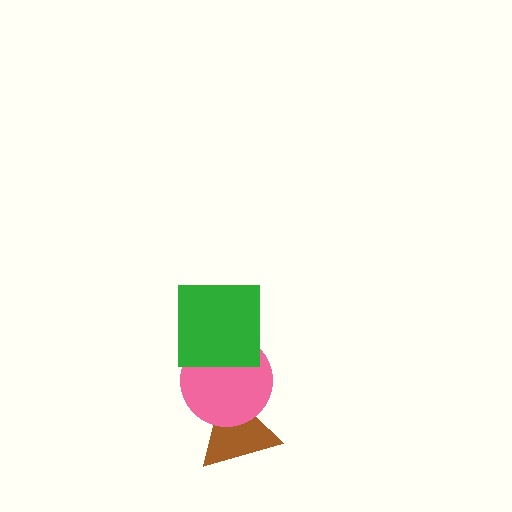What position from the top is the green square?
The green square is 1st from the top.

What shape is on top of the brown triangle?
The pink circle is on top of the brown triangle.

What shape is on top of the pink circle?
The green square is on top of the pink circle.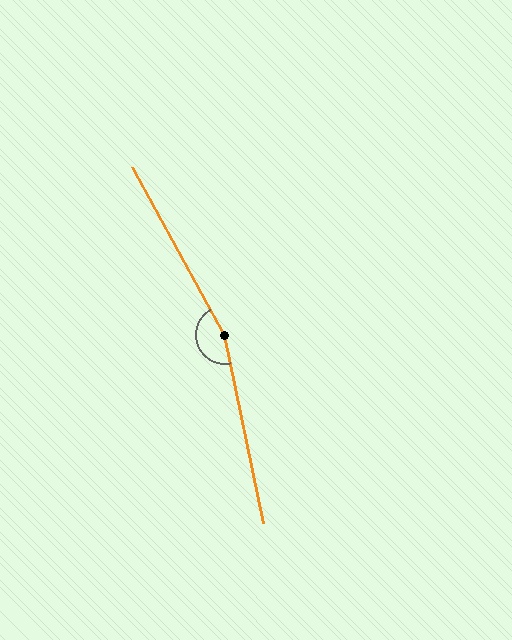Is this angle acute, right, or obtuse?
It is obtuse.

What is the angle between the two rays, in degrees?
Approximately 163 degrees.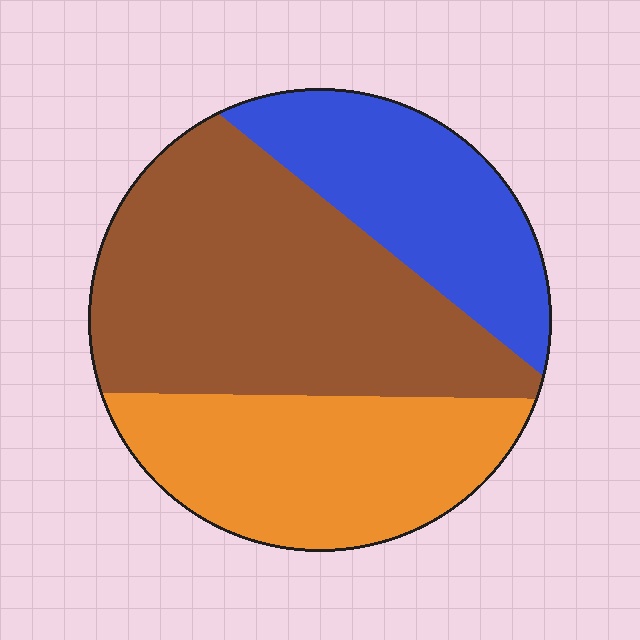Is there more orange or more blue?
Orange.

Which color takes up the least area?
Blue, at roughly 25%.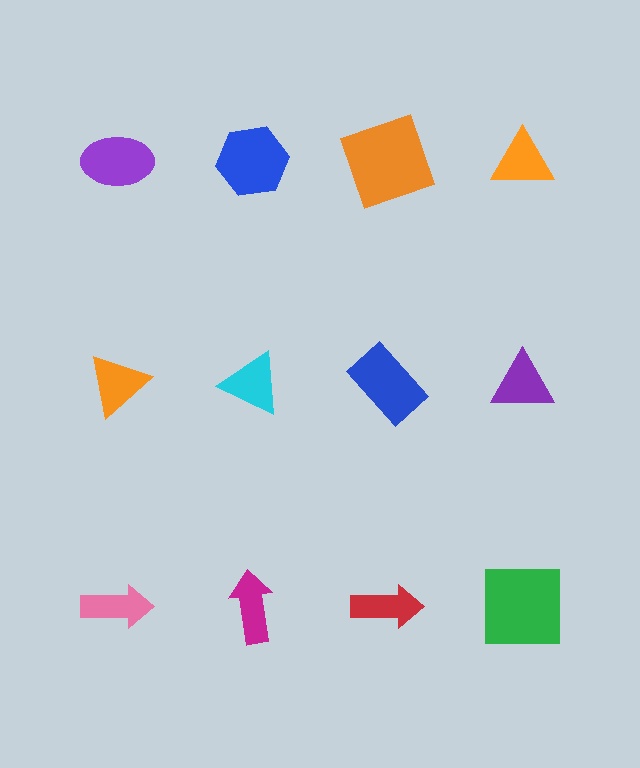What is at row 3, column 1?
A pink arrow.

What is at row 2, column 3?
A blue rectangle.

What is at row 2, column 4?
A purple triangle.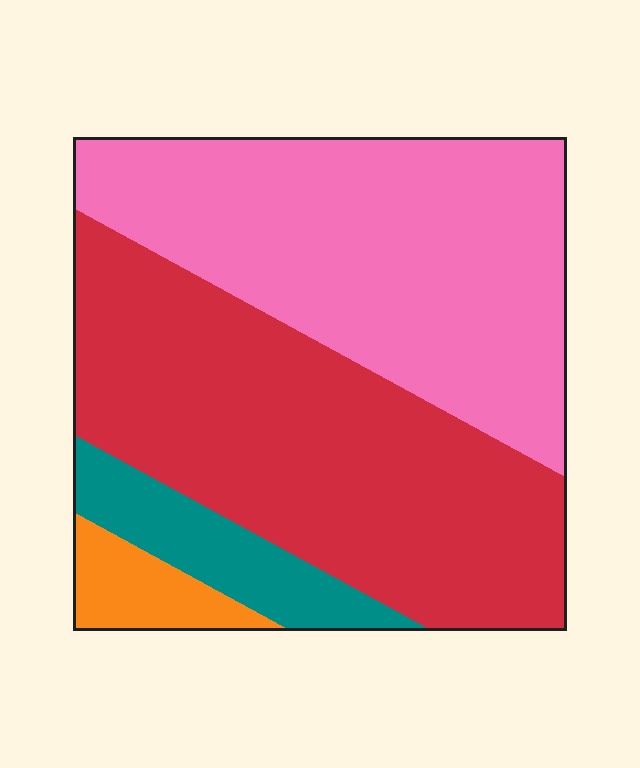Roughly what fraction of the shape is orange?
Orange takes up less than a quarter of the shape.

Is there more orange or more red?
Red.